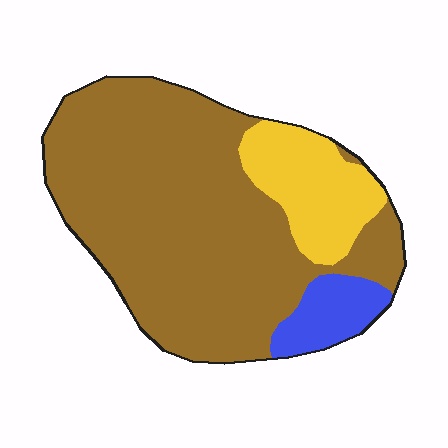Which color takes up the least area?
Blue, at roughly 10%.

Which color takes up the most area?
Brown, at roughly 75%.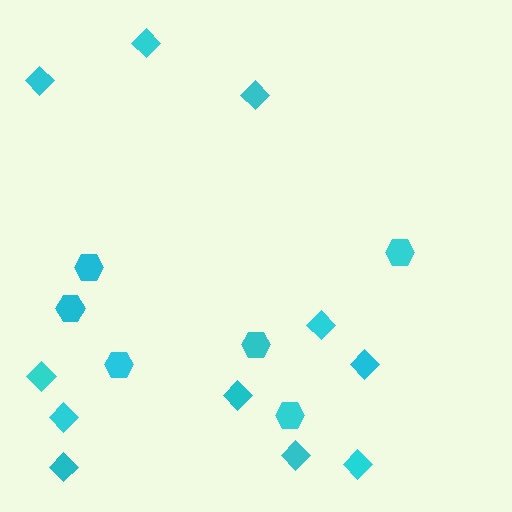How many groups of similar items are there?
There are 2 groups: one group of diamonds (11) and one group of hexagons (6).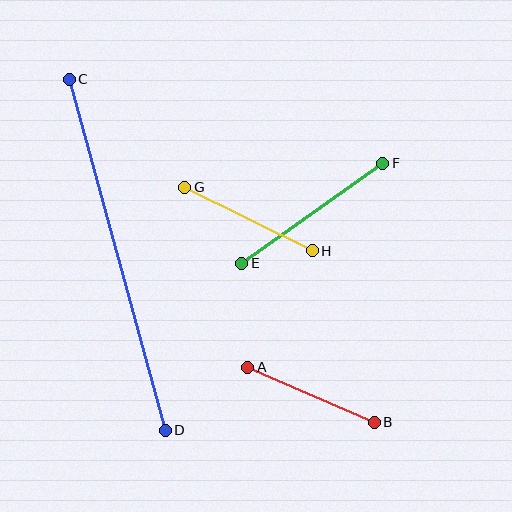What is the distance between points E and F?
The distance is approximately 173 pixels.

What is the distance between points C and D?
The distance is approximately 364 pixels.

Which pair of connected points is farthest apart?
Points C and D are farthest apart.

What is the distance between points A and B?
The distance is approximately 138 pixels.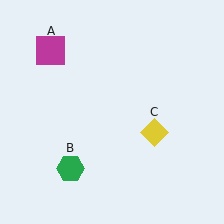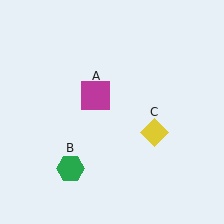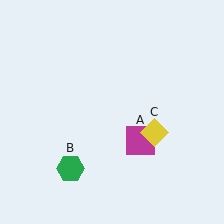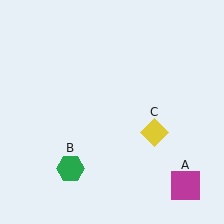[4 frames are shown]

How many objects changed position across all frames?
1 object changed position: magenta square (object A).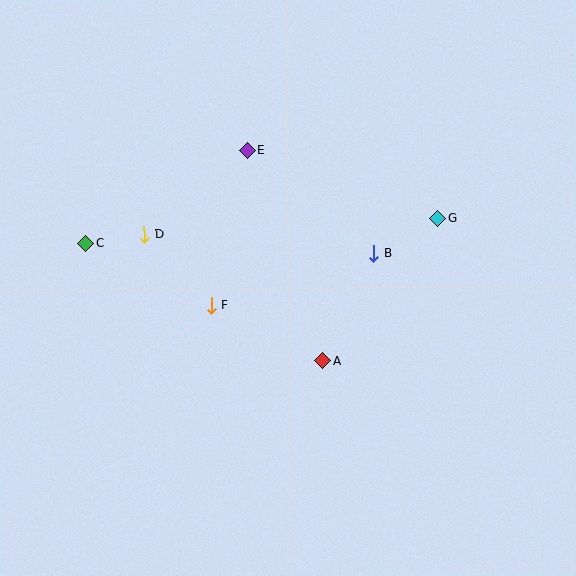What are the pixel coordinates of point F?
Point F is at (211, 305).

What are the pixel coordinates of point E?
Point E is at (247, 151).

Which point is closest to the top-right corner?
Point G is closest to the top-right corner.